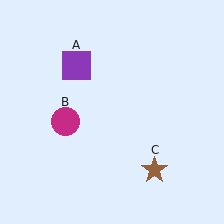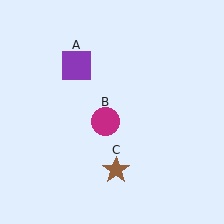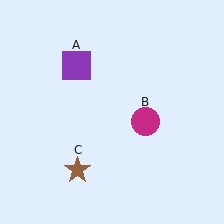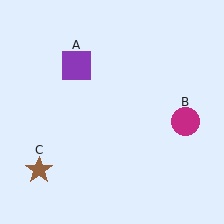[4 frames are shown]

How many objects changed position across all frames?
2 objects changed position: magenta circle (object B), brown star (object C).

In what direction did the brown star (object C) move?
The brown star (object C) moved left.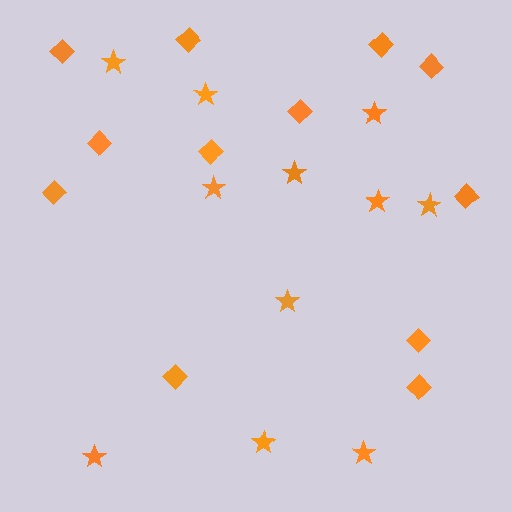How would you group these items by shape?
There are 2 groups: one group of diamonds (12) and one group of stars (11).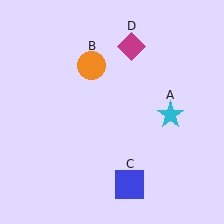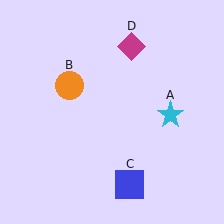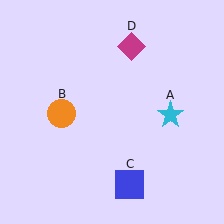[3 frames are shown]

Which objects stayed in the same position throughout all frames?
Cyan star (object A) and blue square (object C) and magenta diamond (object D) remained stationary.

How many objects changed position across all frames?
1 object changed position: orange circle (object B).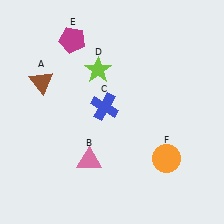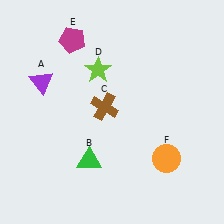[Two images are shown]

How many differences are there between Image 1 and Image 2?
There are 3 differences between the two images.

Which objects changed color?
A changed from brown to purple. B changed from pink to green. C changed from blue to brown.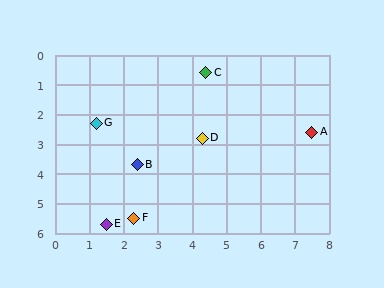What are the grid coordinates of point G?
Point G is at approximately (1.2, 2.3).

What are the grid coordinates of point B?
Point B is at approximately (2.4, 3.7).